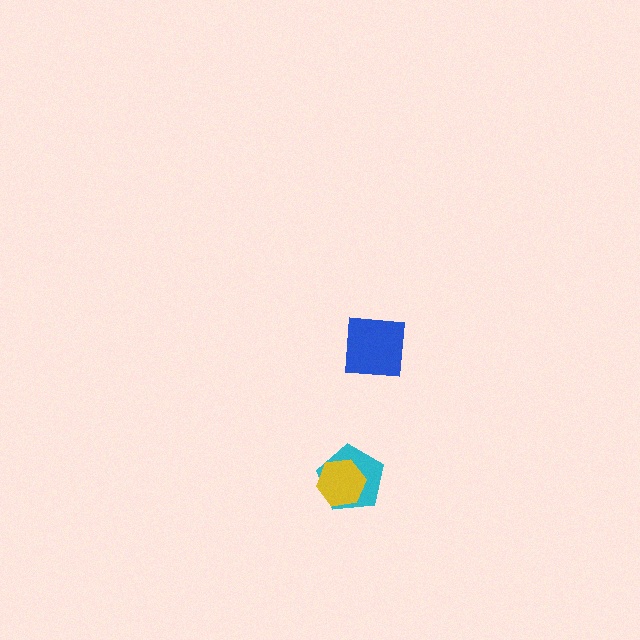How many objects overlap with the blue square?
0 objects overlap with the blue square.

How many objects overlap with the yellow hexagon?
1 object overlaps with the yellow hexagon.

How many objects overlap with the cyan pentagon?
1 object overlaps with the cyan pentagon.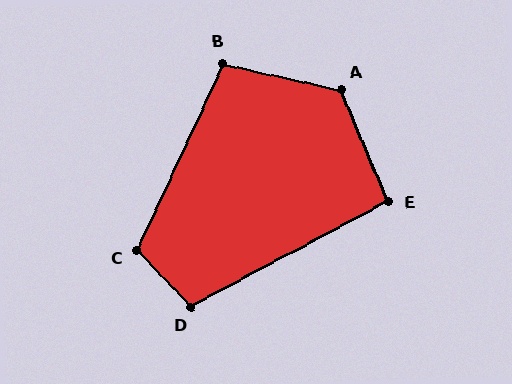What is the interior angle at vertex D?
Approximately 105 degrees (obtuse).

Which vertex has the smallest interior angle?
E, at approximately 95 degrees.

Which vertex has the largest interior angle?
A, at approximately 126 degrees.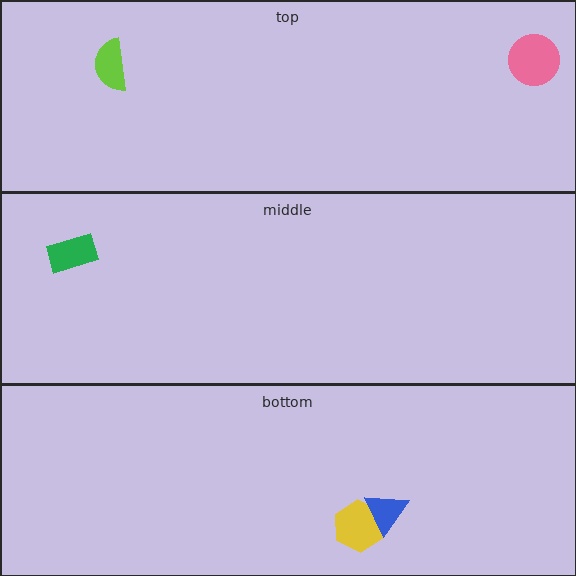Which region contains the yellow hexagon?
The bottom region.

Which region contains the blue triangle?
The bottom region.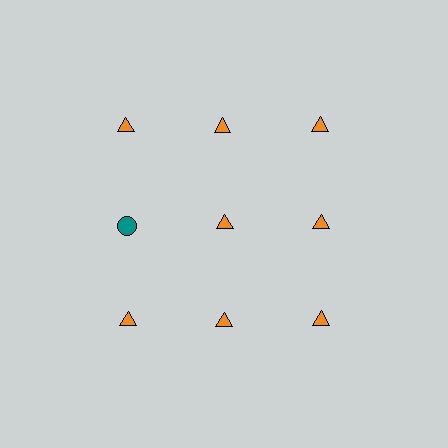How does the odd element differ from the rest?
It differs in both color (teal instead of orange) and shape (circle instead of triangle).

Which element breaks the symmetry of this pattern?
The teal circle in the second row, leftmost column breaks the symmetry. All other shapes are orange triangles.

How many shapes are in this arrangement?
There are 9 shapes arranged in a grid pattern.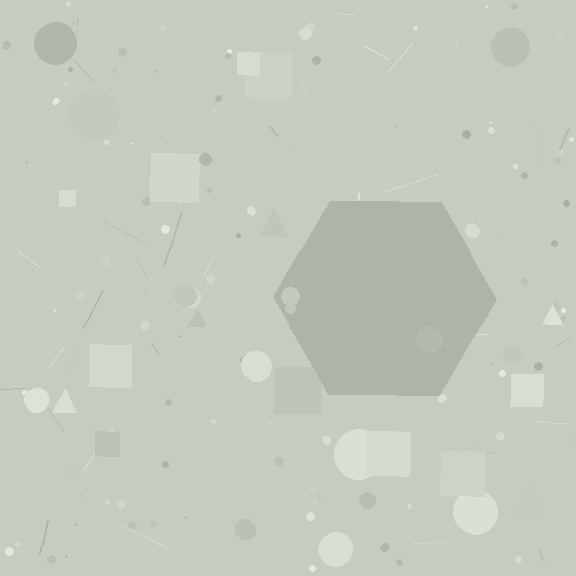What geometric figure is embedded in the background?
A hexagon is embedded in the background.